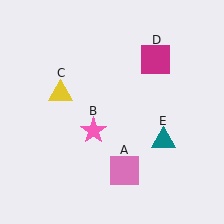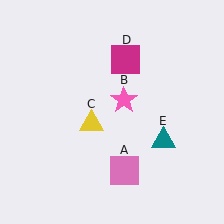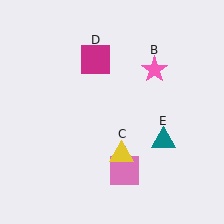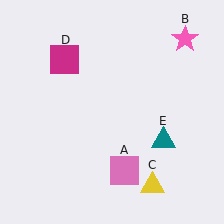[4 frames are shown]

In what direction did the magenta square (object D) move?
The magenta square (object D) moved left.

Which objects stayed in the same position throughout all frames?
Pink square (object A) and teal triangle (object E) remained stationary.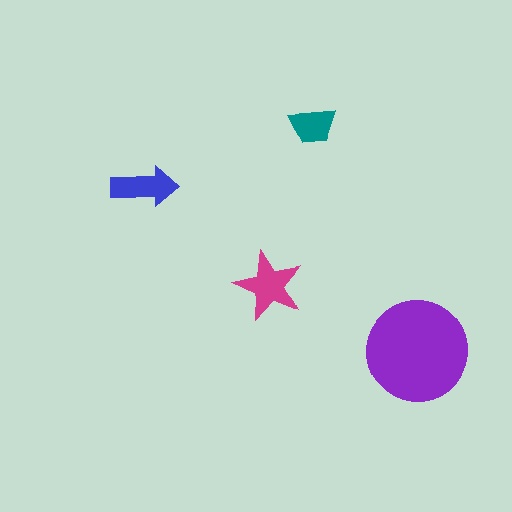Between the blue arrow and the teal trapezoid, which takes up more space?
The blue arrow.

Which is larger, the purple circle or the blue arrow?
The purple circle.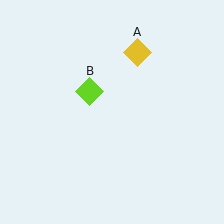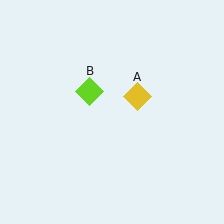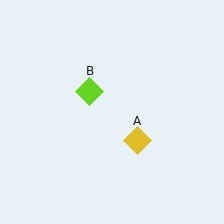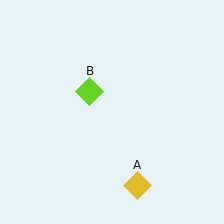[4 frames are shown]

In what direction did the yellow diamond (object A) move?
The yellow diamond (object A) moved down.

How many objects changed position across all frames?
1 object changed position: yellow diamond (object A).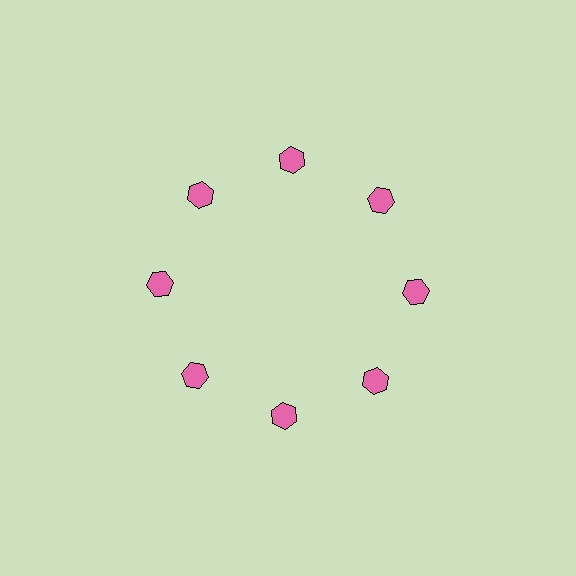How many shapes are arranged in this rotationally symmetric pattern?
There are 8 shapes, arranged in 8 groups of 1.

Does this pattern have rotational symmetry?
Yes, this pattern has 8-fold rotational symmetry. It looks the same after rotating 45 degrees around the center.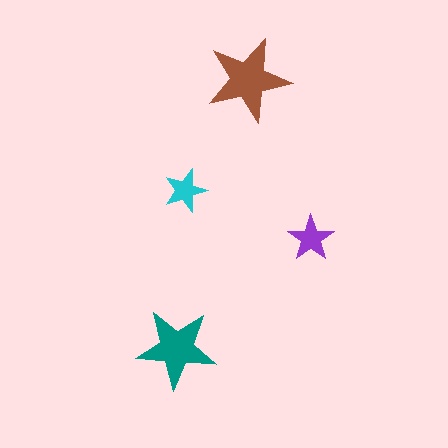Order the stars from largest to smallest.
the brown one, the teal one, the purple one, the cyan one.